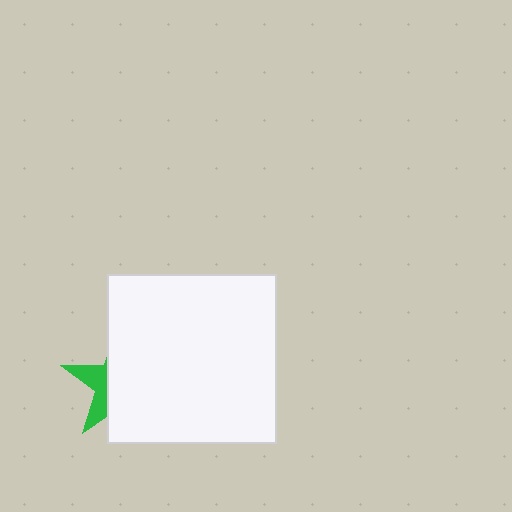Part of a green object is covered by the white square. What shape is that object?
It is a star.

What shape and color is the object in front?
The object in front is a white square.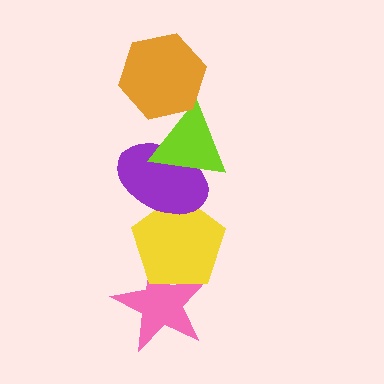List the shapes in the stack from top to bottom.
From top to bottom: the orange hexagon, the lime triangle, the purple ellipse, the yellow pentagon, the pink star.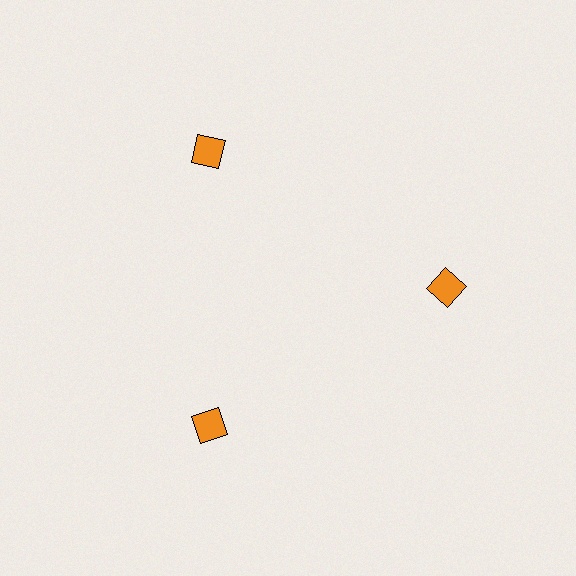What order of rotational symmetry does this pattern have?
This pattern has 3-fold rotational symmetry.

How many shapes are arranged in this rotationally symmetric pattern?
There are 3 shapes, arranged in 3 groups of 1.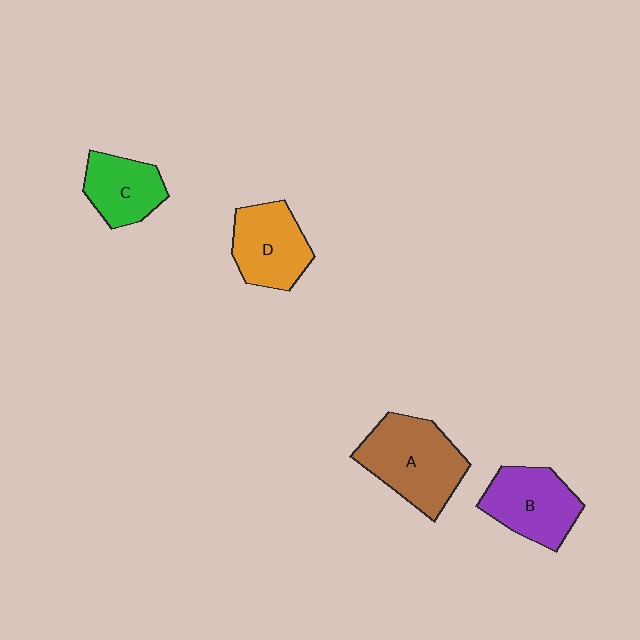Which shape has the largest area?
Shape A (brown).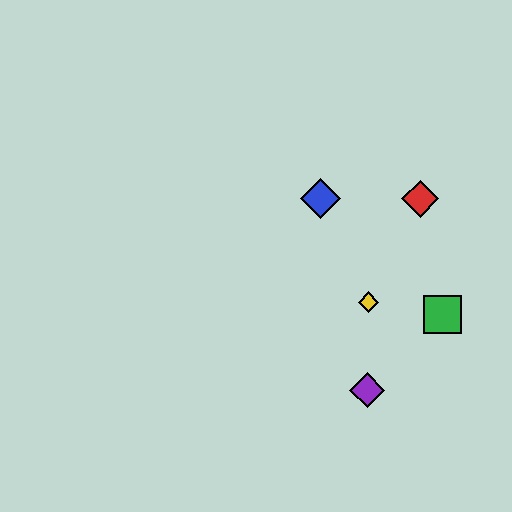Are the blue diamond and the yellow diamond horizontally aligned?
No, the blue diamond is at y≈199 and the yellow diamond is at y≈302.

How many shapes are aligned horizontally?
2 shapes (the red diamond, the blue diamond) are aligned horizontally.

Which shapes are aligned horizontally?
The red diamond, the blue diamond are aligned horizontally.